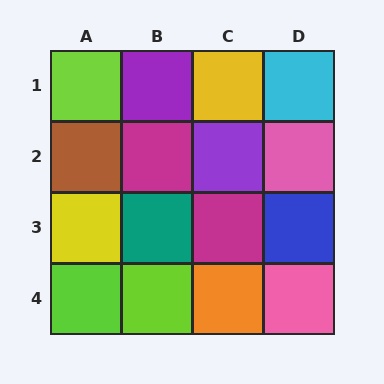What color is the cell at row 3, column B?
Teal.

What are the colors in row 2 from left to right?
Brown, magenta, purple, pink.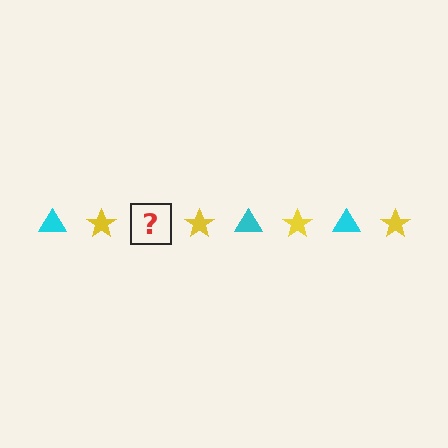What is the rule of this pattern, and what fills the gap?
The rule is that the pattern alternates between cyan triangle and yellow star. The gap should be filled with a cyan triangle.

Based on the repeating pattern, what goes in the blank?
The blank should be a cyan triangle.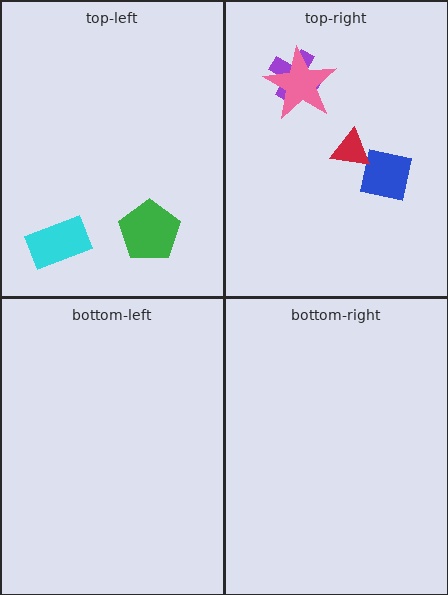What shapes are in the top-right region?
The blue square, the red triangle, the purple cross, the pink star.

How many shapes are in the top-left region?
2.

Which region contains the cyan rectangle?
The top-left region.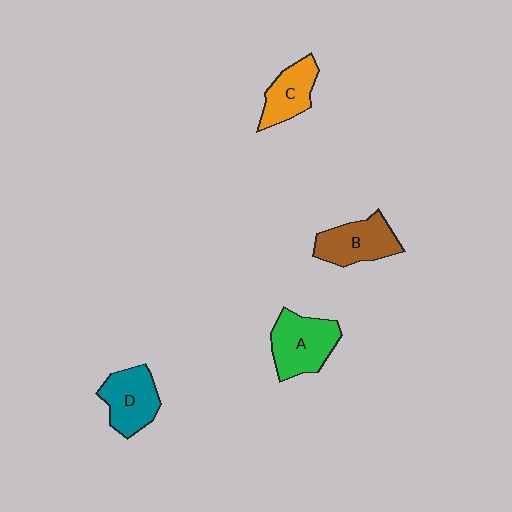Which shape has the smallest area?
Shape C (orange).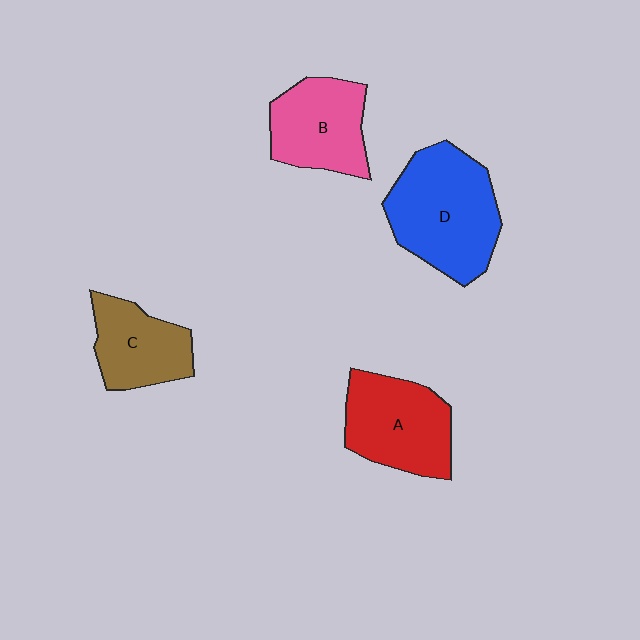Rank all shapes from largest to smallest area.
From largest to smallest: D (blue), A (red), B (pink), C (brown).